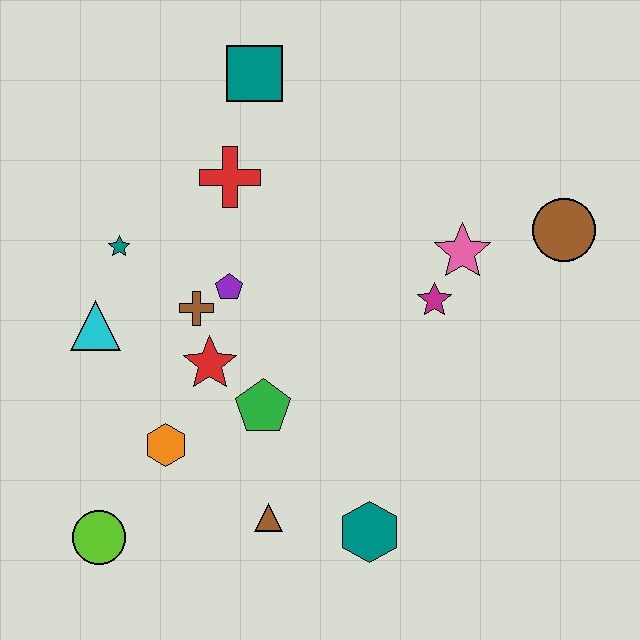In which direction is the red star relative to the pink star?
The red star is to the left of the pink star.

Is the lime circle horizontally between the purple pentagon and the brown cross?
No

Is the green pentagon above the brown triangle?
Yes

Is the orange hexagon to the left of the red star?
Yes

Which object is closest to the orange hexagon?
The red star is closest to the orange hexagon.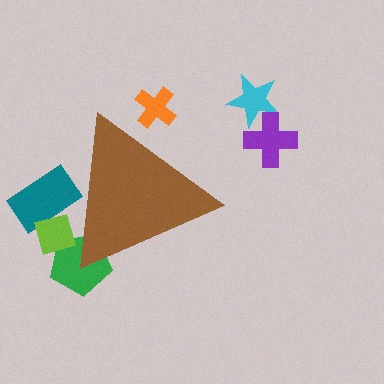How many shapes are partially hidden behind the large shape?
4 shapes are partially hidden.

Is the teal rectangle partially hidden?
Yes, the teal rectangle is partially hidden behind the brown triangle.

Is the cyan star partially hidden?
No, the cyan star is fully visible.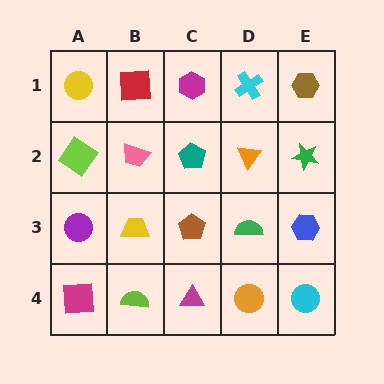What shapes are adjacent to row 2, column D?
A cyan cross (row 1, column D), a green semicircle (row 3, column D), a teal pentagon (row 2, column C), a green star (row 2, column E).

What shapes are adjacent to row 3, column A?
A lime diamond (row 2, column A), a magenta square (row 4, column A), a yellow trapezoid (row 3, column B).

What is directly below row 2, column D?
A green semicircle.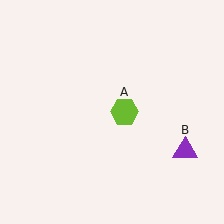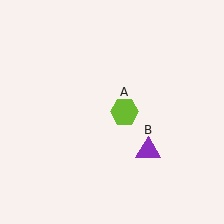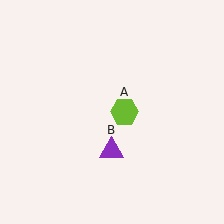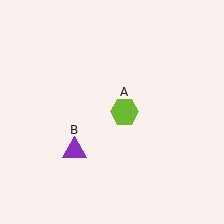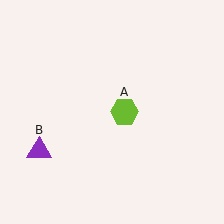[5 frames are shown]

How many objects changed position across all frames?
1 object changed position: purple triangle (object B).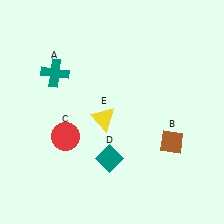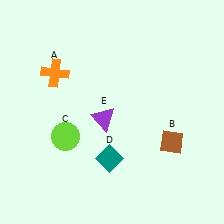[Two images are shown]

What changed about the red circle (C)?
In Image 1, C is red. In Image 2, it changed to lime.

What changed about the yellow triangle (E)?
In Image 1, E is yellow. In Image 2, it changed to purple.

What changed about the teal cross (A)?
In Image 1, A is teal. In Image 2, it changed to orange.